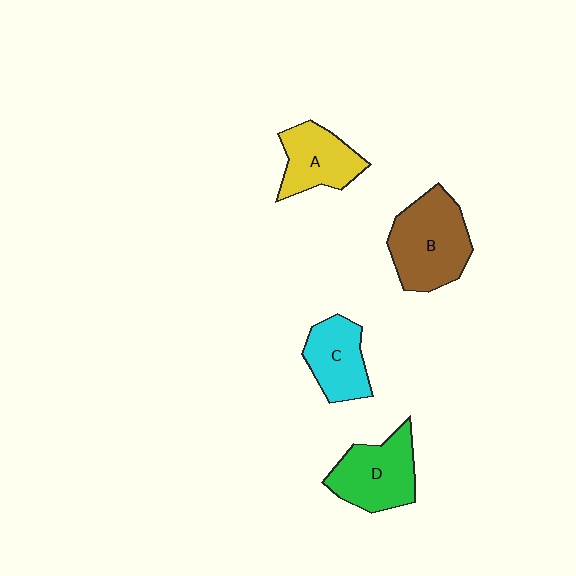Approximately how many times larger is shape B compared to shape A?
Approximately 1.4 times.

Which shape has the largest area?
Shape B (brown).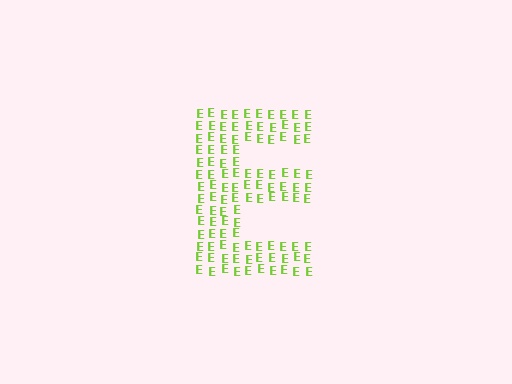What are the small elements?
The small elements are letter E's.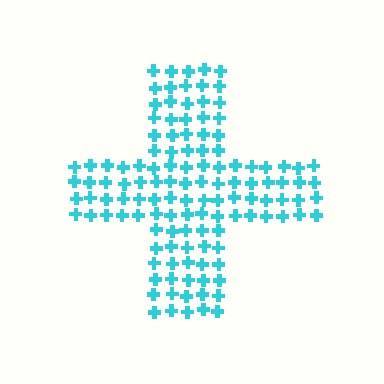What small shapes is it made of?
It is made of small crosses.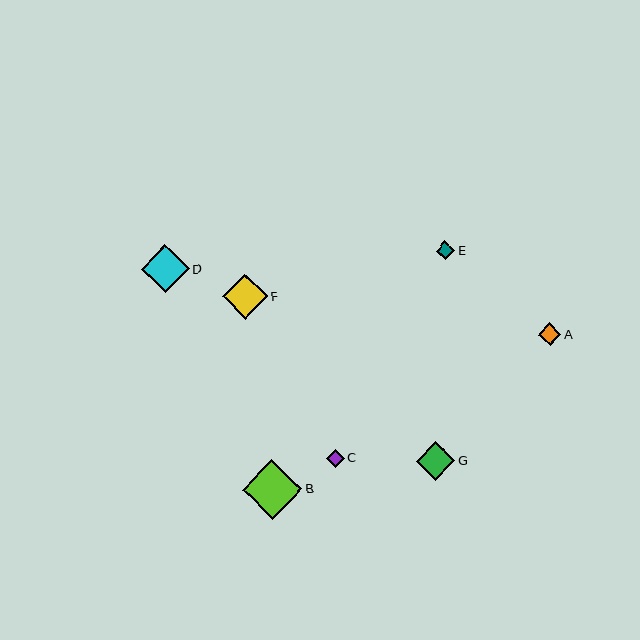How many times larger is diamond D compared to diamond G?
Diamond D is approximately 1.2 times the size of diamond G.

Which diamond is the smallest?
Diamond C is the smallest with a size of approximately 17 pixels.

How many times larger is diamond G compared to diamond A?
Diamond G is approximately 1.7 times the size of diamond A.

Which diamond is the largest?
Diamond B is the largest with a size of approximately 59 pixels.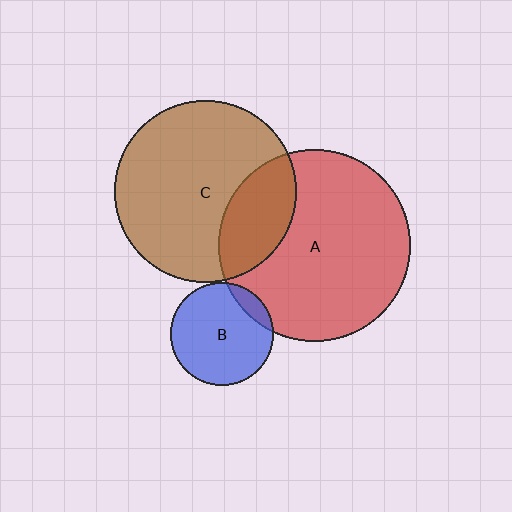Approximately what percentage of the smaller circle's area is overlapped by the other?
Approximately 10%.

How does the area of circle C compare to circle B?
Approximately 3.1 times.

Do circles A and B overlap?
Yes.